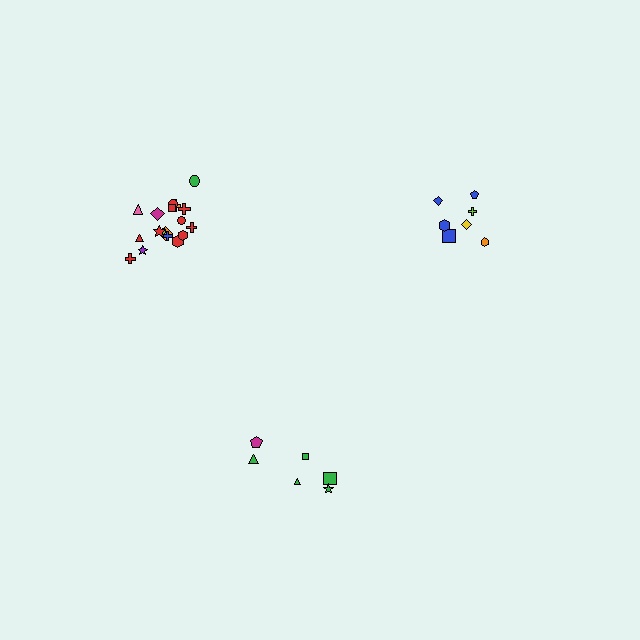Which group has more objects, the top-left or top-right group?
The top-left group.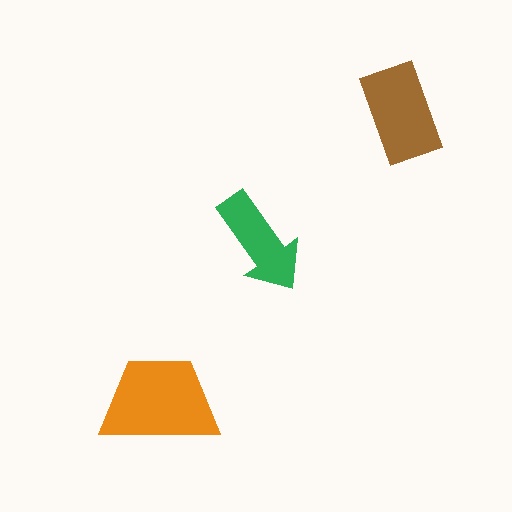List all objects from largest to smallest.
The orange trapezoid, the brown rectangle, the green arrow.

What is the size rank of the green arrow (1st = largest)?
3rd.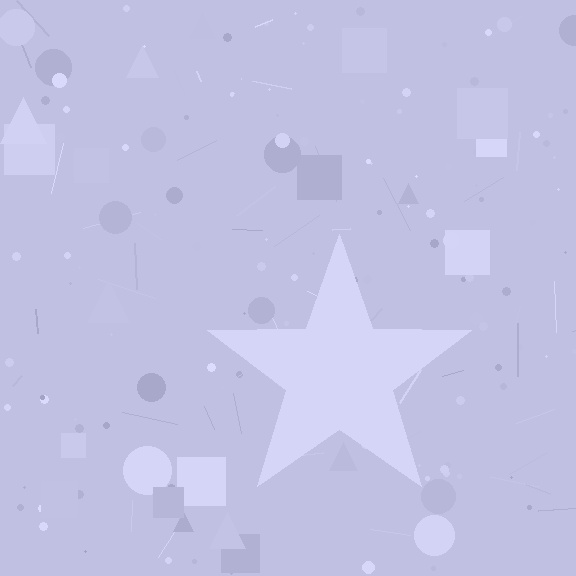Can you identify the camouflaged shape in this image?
The camouflaged shape is a star.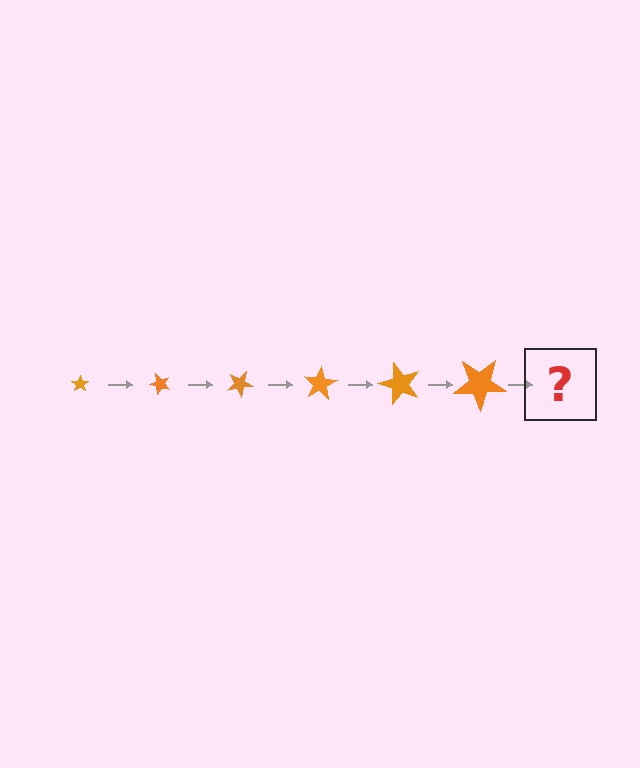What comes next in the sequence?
The next element should be a star, larger than the previous one and rotated 300 degrees from the start.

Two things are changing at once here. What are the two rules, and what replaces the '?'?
The two rules are that the star grows larger each step and it rotates 50 degrees each step. The '?' should be a star, larger than the previous one and rotated 300 degrees from the start.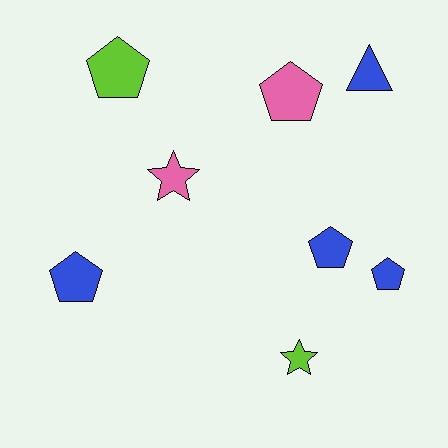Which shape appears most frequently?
Pentagon, with 5 objects.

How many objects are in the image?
There are 8 objects.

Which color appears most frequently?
Blue, with 4 objects.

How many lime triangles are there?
There are no lime triangles.